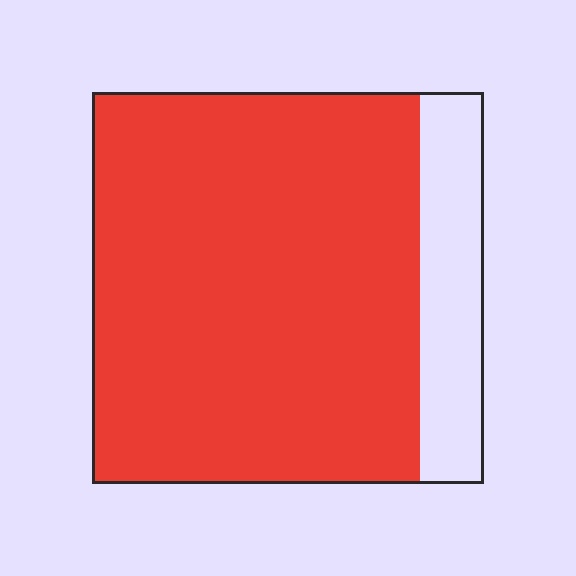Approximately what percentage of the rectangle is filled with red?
Approximately 85%.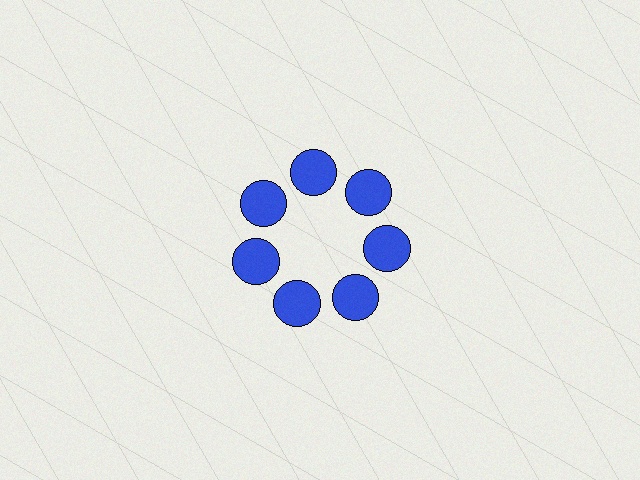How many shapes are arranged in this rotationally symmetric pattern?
There are 7 shapes, arranged in 7 groups of 1.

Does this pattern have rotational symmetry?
Yes, this pattern has 7-fold rotational symmetry. It looks the same after rotating 51 degrees around the center.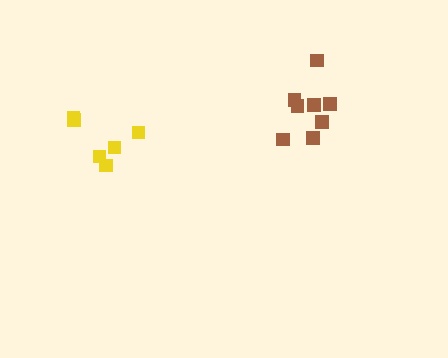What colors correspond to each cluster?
The clusters are colored: yellow, brown.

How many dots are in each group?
Group 1: 6 dots, Group 2: 8 dots (14 total).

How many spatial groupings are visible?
There are 2 spatial groupings.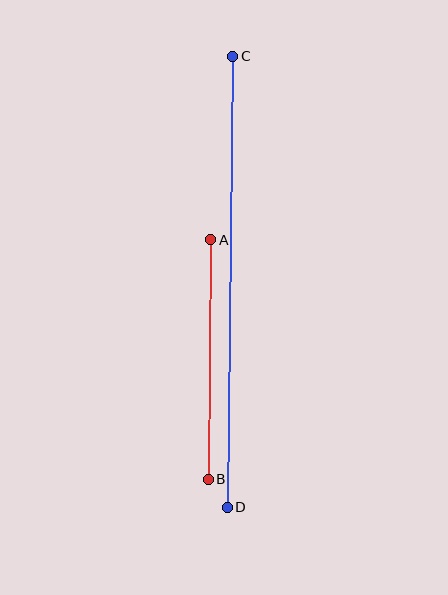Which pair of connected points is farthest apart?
Points C and D are farthest apart.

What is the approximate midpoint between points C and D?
The midpoint is at approximately (230, 282) pixels.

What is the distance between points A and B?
The distance is approximately 239 pixels.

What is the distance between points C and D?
The distance is approximately 451 pixels.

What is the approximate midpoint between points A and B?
The midpoint is at approximately (209, 360) pixels.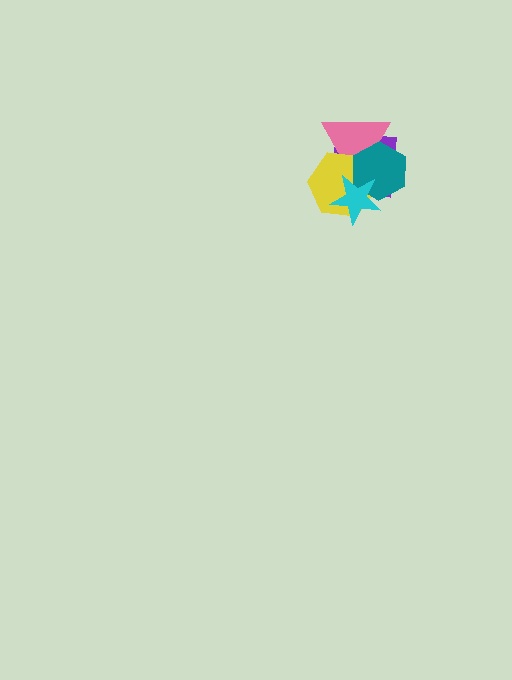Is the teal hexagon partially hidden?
Yes, it is partially covered by another shape.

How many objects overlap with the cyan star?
4 objects overlap with the cyan star.